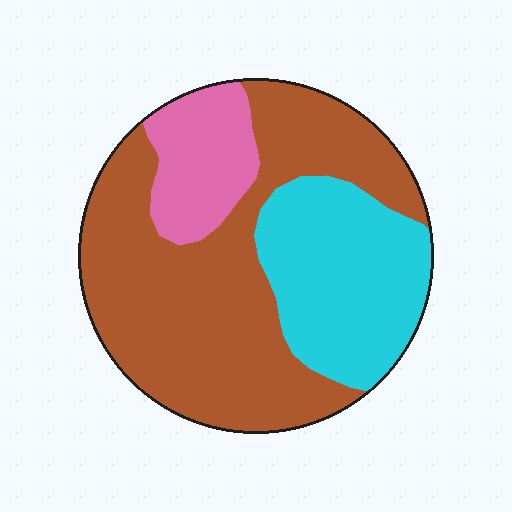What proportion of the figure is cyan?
Cyan covers 28% of the figure.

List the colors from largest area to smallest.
From largest to smallest: brown, cyan, pink.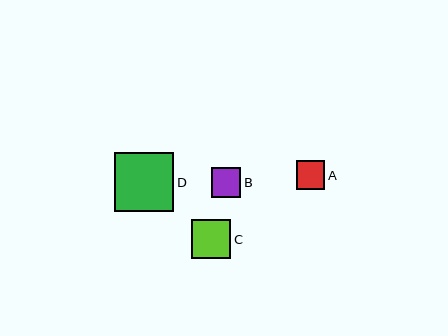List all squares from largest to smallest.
From largest to smallest: D, C, B, A.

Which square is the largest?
Square D is the largest with a size of approximately 59 pixels.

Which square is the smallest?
Square A is the smallest with a size of approximately 29 pixels.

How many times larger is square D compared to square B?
Square D is approximately 2.0 times the size of square B.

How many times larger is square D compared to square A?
Square D is approximately 2.0 times the size of square A.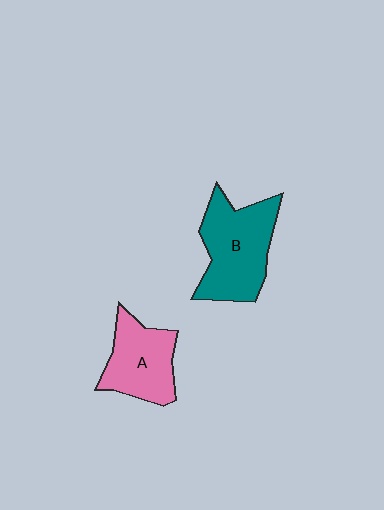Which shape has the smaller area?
Shape A (pink).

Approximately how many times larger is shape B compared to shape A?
Approximately 1.3 times.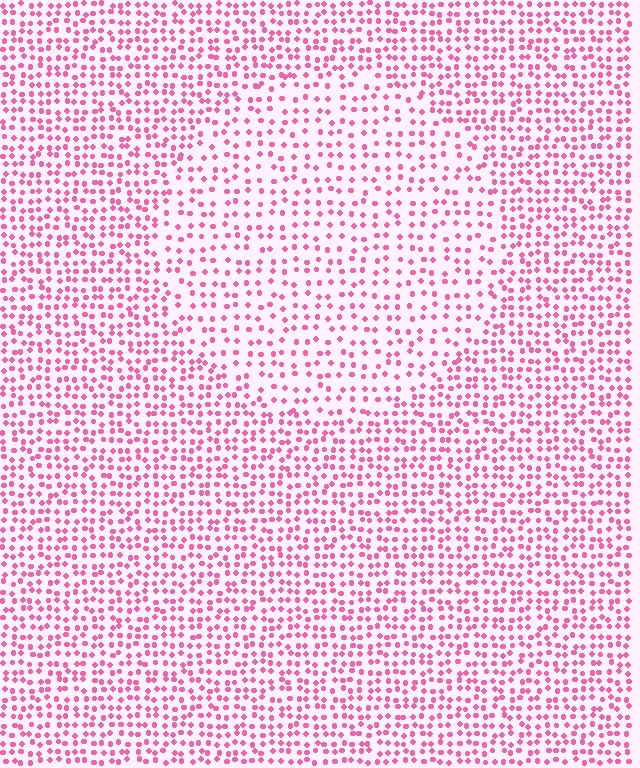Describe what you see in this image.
The image contains small pink elements arranged at two different densities. A circle-shaped region is visible where the elements are less densely packed than the surrounding area.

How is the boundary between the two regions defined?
The boundary is defined by a change in element density (approximately 1.7x ratio). All elements are the same color, size, and shape.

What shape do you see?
I see a circle.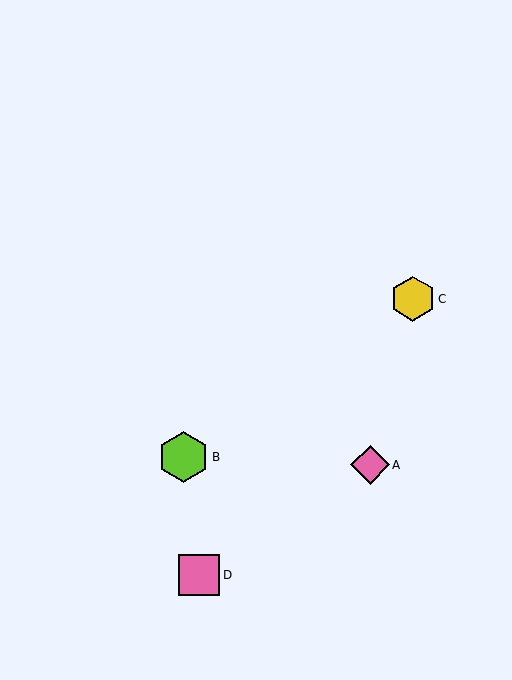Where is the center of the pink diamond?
The center of the pink diamond is at (370, 465).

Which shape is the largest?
The lime hexagon (labeled B) is the largest.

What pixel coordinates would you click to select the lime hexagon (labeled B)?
Click at (184, 457) to select the lime hexagon B.